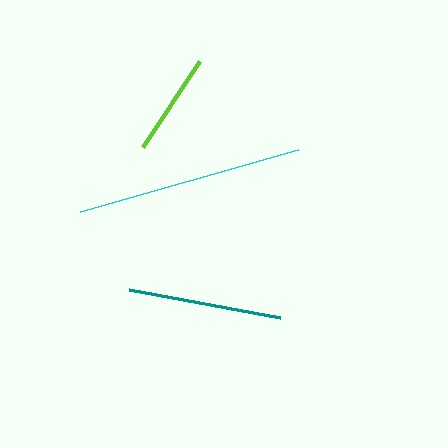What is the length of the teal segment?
The teal segment is approximately 153 pixels long.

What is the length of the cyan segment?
The cyan segment is approximately 227 pixels long.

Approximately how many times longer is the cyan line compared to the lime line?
The cyan line is approximately 2.2 times the length of the lime line.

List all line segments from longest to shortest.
From longest to shortest: cyan, teal, lime.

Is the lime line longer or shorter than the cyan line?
The cyan line is longer than the lime line.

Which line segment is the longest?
The cyan line is the longest at approximately 227 pixels.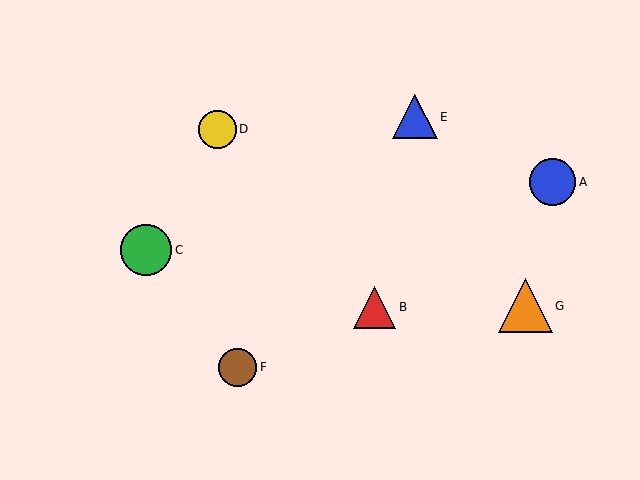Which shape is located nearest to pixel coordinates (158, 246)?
The green circle (labeled C) at (146, 250) is nearest to that location.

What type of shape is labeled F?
Shape F is a brown circle.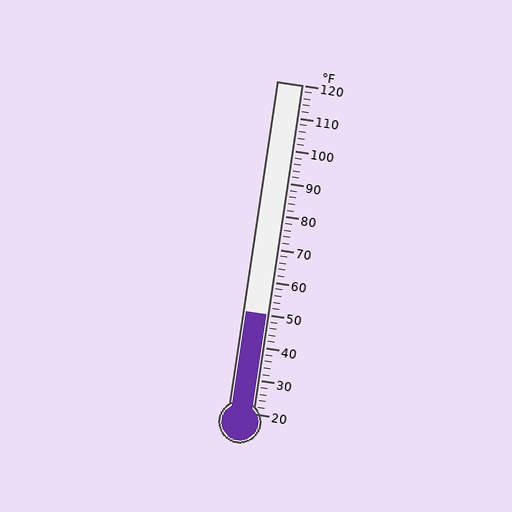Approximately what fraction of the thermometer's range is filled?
The thermometer is filled to approximately 30% of its range.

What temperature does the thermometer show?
The thermometer shows approximately 50°F.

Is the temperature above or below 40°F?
The temperature is above 40°F.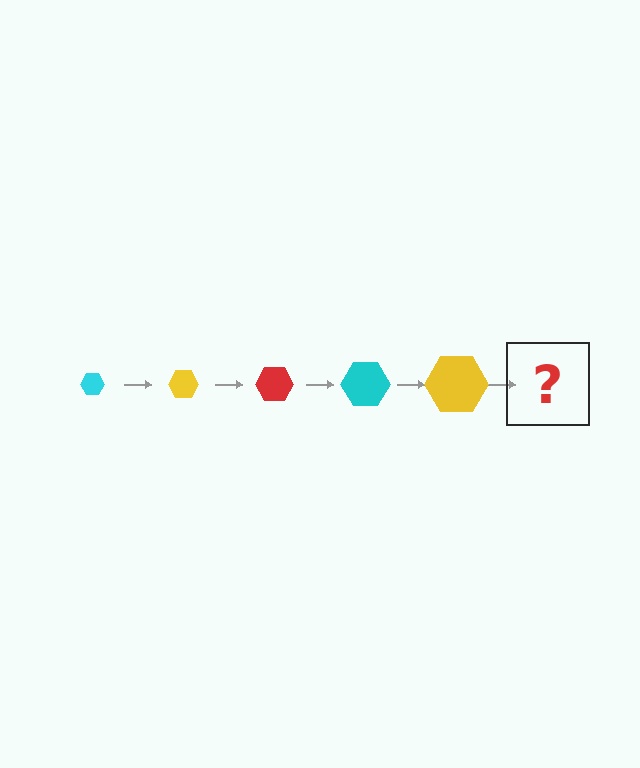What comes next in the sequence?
The next element should be a red hexagon, larger than the previous one.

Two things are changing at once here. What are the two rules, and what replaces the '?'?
The two rules are that the hexagon grows larger each step and the color cycles through cyan, yellow, and red. The '?' should be a red hexagon, larger than the previous one.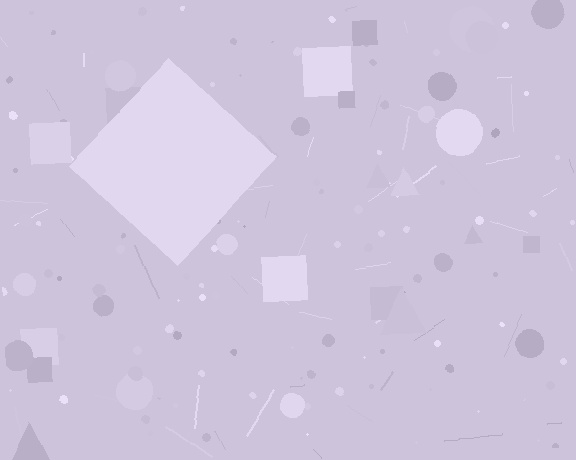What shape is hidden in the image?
A diamond is hidden in the image.